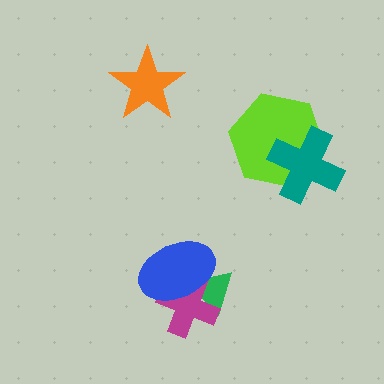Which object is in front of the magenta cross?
The blue ellipse is in front of the magenta cross.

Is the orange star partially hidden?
No, no other shape covers it.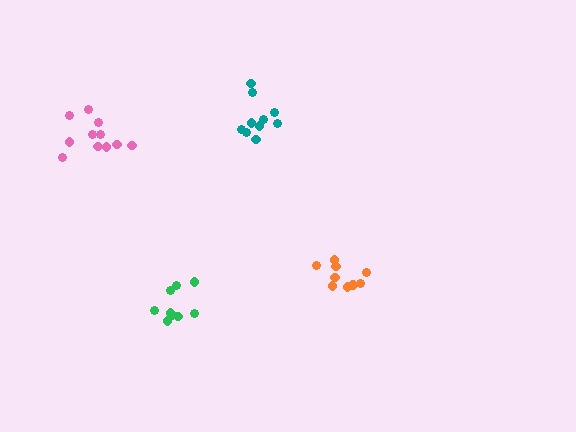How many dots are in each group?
Group 1: 10 dots, Group 2: 11 dots, Group 3: 9 dots, Group 4: 9 dots (39 total).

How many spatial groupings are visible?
There are 4 spatial groupings.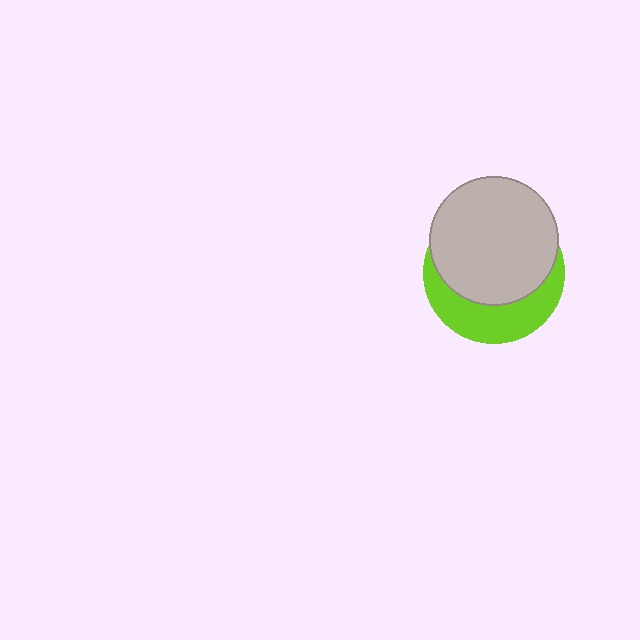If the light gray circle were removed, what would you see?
You would see the complete lime circle.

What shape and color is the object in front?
The object in front is a light gray circle.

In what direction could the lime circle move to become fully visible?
The lime circle could move down. That would shift it out from behind the light gray circle entirely.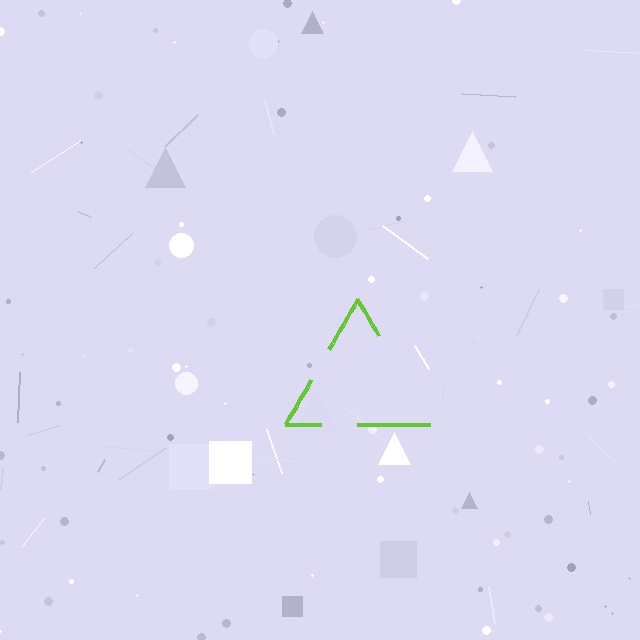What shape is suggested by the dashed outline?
The dashed outline suggests a triangle.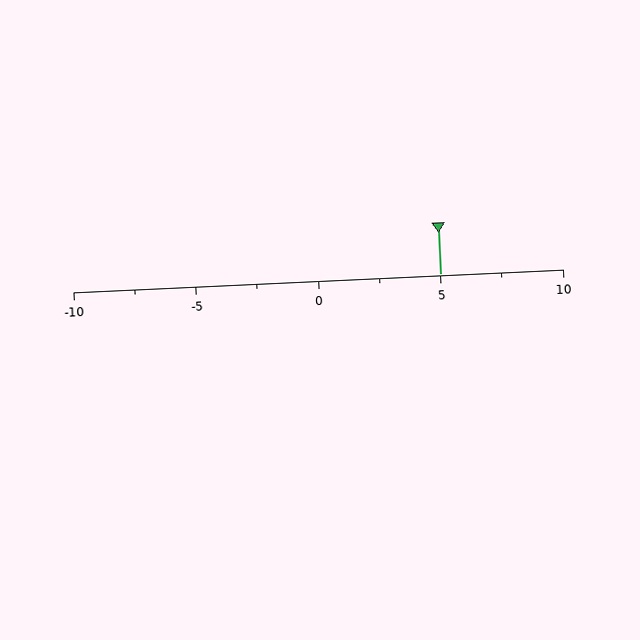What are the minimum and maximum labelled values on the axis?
The axis runs from -10 to 10.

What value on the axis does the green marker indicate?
The marker indicates approximately 5.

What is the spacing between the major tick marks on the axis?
The major ticks are spaced 5 apart.